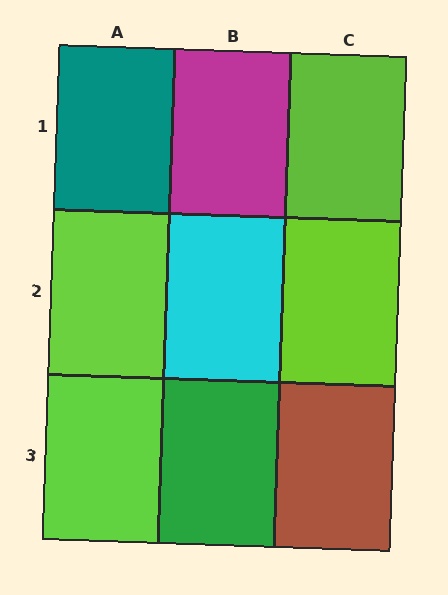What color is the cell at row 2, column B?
Cyan.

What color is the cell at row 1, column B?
Magenta.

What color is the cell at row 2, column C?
Lime.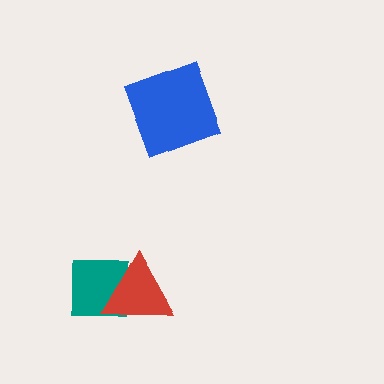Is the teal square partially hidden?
Yes, it is partially covered by another shape.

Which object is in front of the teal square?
The red triangle is in front of the teal square.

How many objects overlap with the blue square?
0 objects overlap with the blue square.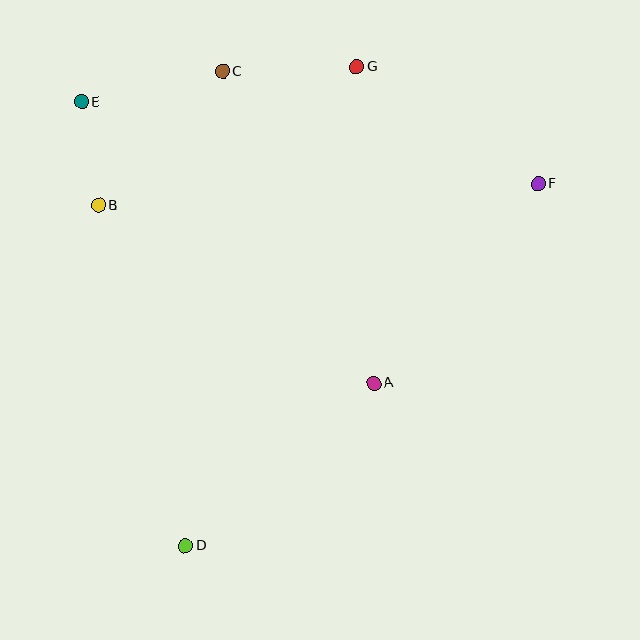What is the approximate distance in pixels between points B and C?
The distance between B and C is approximately 183 pixels.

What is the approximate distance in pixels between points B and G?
The distance between B and G is approximately 293 pixels.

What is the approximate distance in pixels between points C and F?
The distance between C and F is approximately 335 pixels.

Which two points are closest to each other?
Points B and E are closest to each other.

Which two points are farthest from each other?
Points D and G are farthest from each other.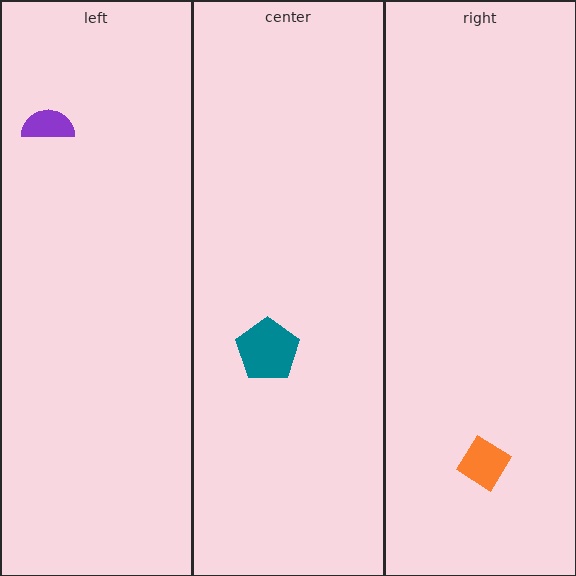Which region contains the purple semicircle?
The left region.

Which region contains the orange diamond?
The right region.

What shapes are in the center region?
The teal pentagon.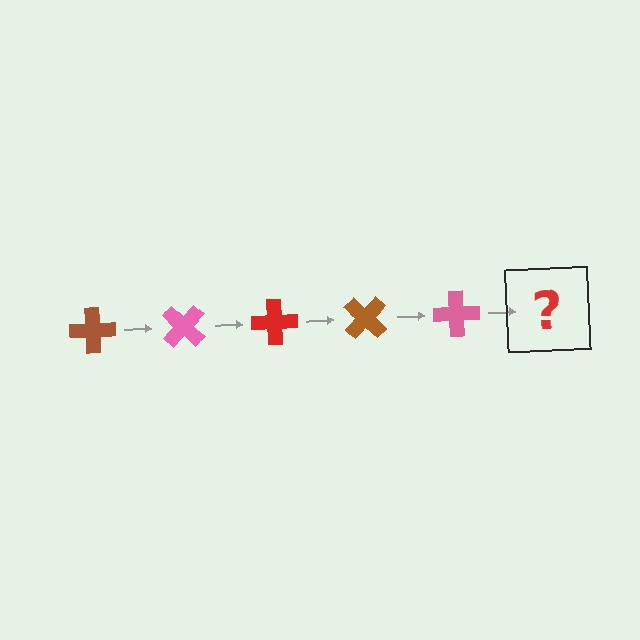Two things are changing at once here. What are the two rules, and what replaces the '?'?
The two rules are that it rotates 45 degrees each step and the color cycles through brown, pink, and red. The '?' should be a red cross, rotated 225 degrees from the start.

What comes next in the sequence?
The next element should be a red cross, rotated 225 degrees from the start.